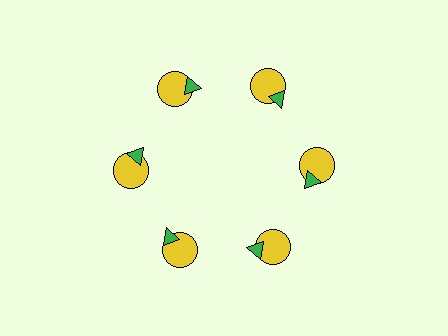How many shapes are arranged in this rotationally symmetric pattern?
There are 12 shapes, arranged in 6 groups of 2.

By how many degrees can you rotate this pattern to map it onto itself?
The pattern maps onto itself every 60 degrees of rotation.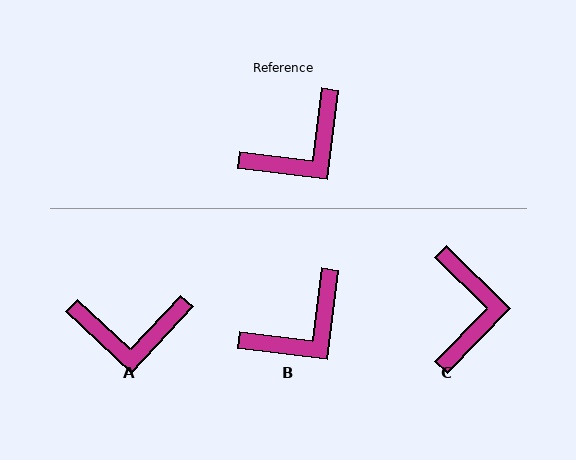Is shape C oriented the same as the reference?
No, it is off by about 53 degrees.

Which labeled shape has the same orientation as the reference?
B.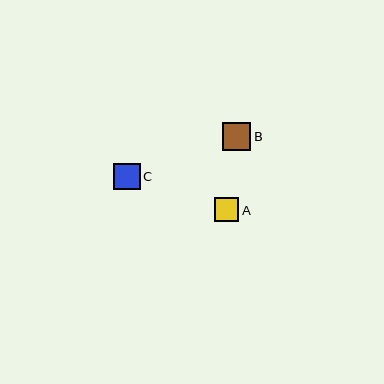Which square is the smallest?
Square A is the smallest with a size of approximately 24 pixels.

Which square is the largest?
Square B is the largest with a size of approximately 28 pixels.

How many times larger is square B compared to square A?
Square B is approximately 1.2 times the size of square A.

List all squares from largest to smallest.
From largest to smallest: B, C, A.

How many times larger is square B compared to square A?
Square B is approximately 1.2 times the size of square A.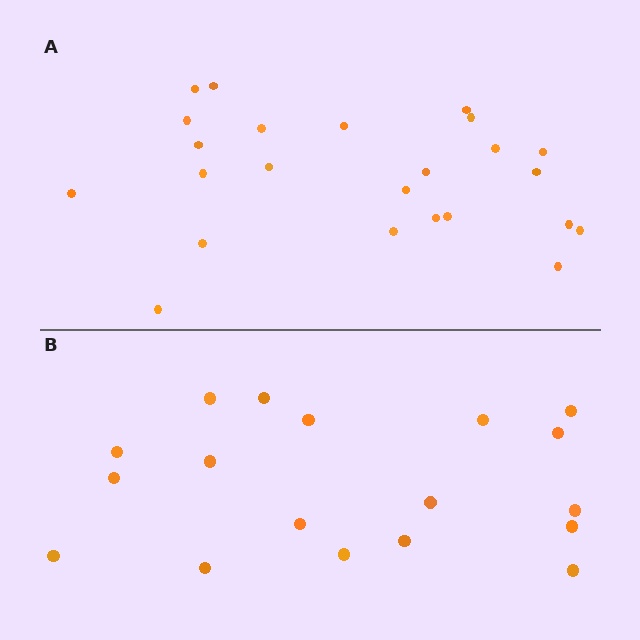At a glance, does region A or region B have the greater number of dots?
Region A (the top region) has more dots.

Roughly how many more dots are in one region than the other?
Region A has about 6 more dots than region B.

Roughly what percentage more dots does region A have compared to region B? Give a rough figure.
About 35% more.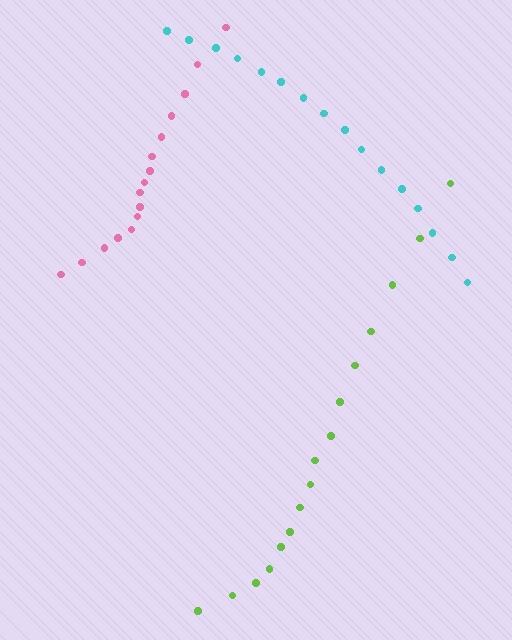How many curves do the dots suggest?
There are 3 distinct paths.